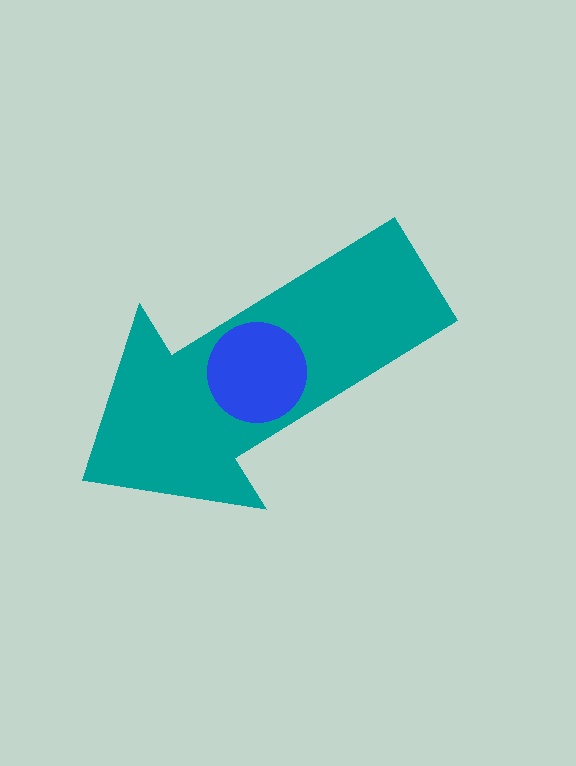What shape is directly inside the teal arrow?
The blue circle.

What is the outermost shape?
The teal arrow.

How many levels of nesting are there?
2.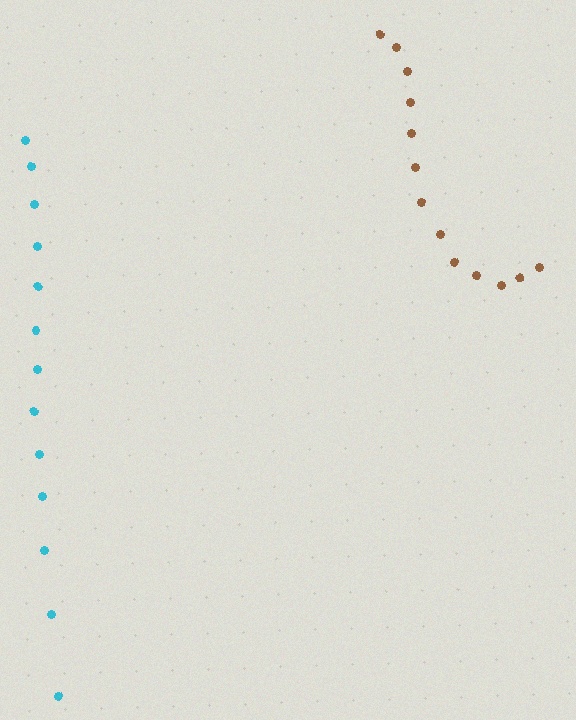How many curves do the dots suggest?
There are 2 distinct paths.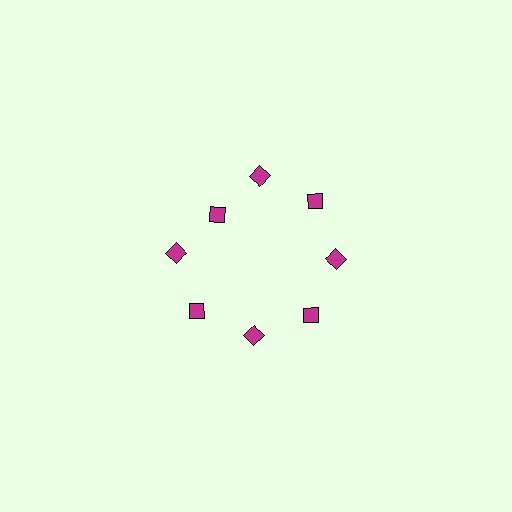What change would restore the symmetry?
The symmetry would be restored by moving it outward, back onto the ring so that all 8 diamonds sit at equal angles and equal distance from the center.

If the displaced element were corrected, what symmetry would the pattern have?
It would have 8-fold rotational symmetry — the pattern would map onto itself every 45 degrees.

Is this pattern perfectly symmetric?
No. The 8 magenta diamonds are arranged in a ring, but one element near the 10 o'clock position is pulled inward toward the center, breaking the 8-fold rotational symmetry.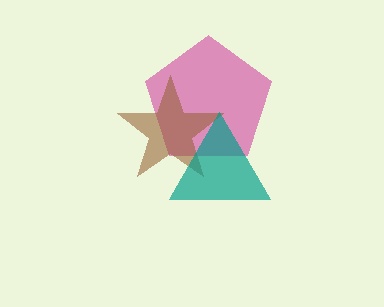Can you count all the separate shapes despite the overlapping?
Yes, there are 3 separate shapes.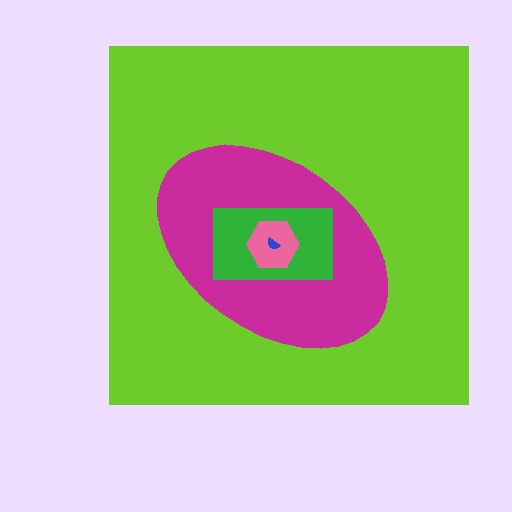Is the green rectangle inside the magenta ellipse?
Yes.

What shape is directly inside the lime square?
The magenta ellipse.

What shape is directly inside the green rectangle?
The pink hexagon.